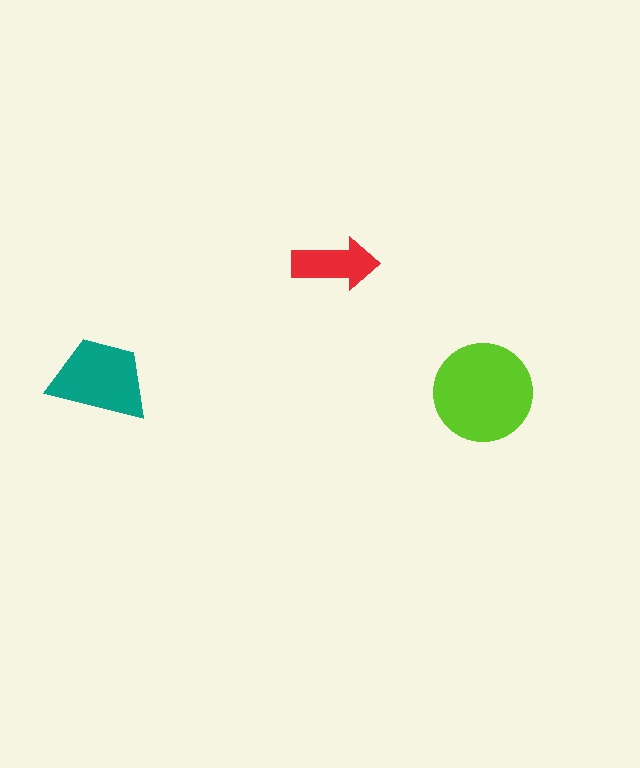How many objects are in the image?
There are 3 objects in the image.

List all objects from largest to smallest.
The lime circle, the teal trapezoid, the red arrow.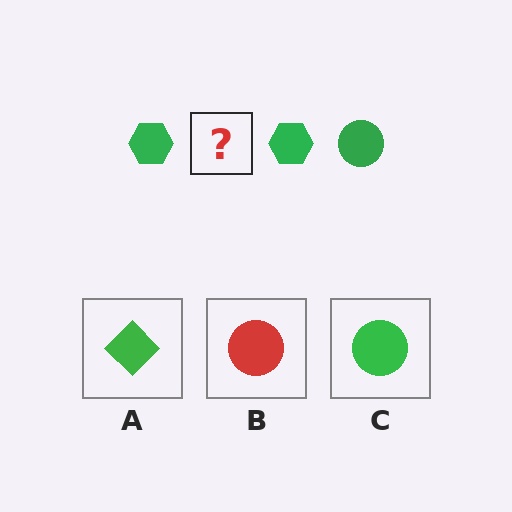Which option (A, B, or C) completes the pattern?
C.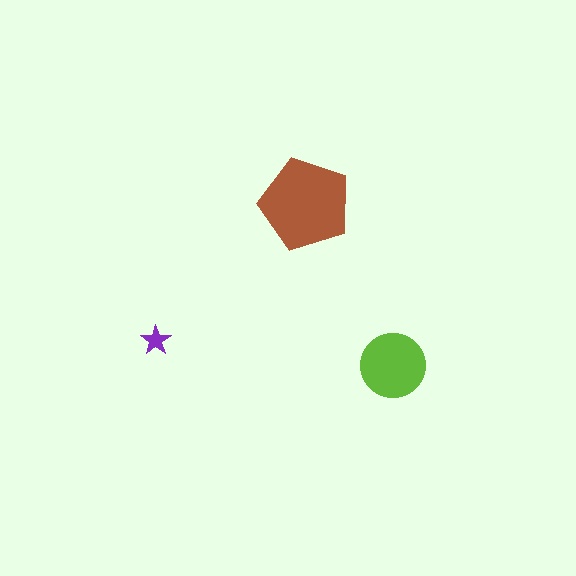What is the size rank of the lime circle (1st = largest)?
2nd.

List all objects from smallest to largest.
The purple star, the lime circle, the brown pentagon.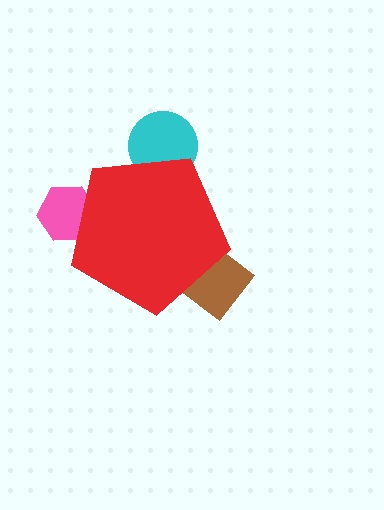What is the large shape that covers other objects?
A red pentagon.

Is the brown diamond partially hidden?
Yes, the brown diamond is partially hidden behind the red pentagon.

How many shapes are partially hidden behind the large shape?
3 shapes are partially hidden.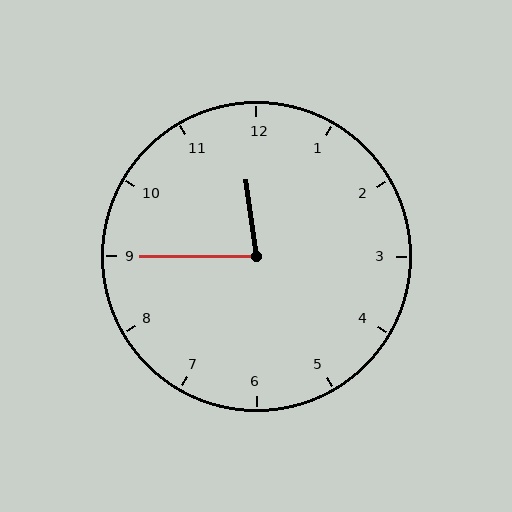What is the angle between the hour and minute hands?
Approximately 82 degrees.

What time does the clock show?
11:45.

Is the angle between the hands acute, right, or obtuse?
It is acute.